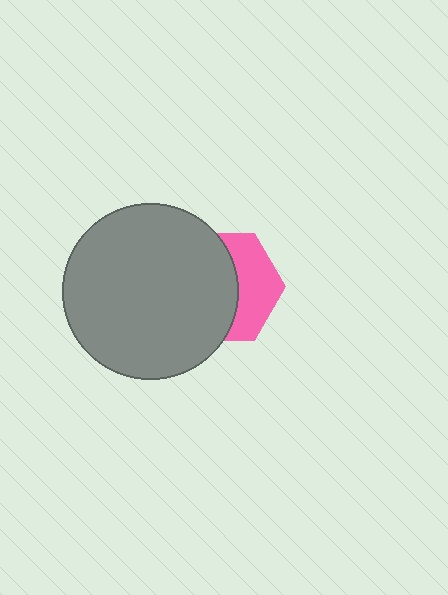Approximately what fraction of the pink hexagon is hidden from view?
Roughly 60% of the pink hexagon is hidden behind the gray circle.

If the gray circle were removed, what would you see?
You would see the complete pink hexagon.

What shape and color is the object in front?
The object in front is a gray circle.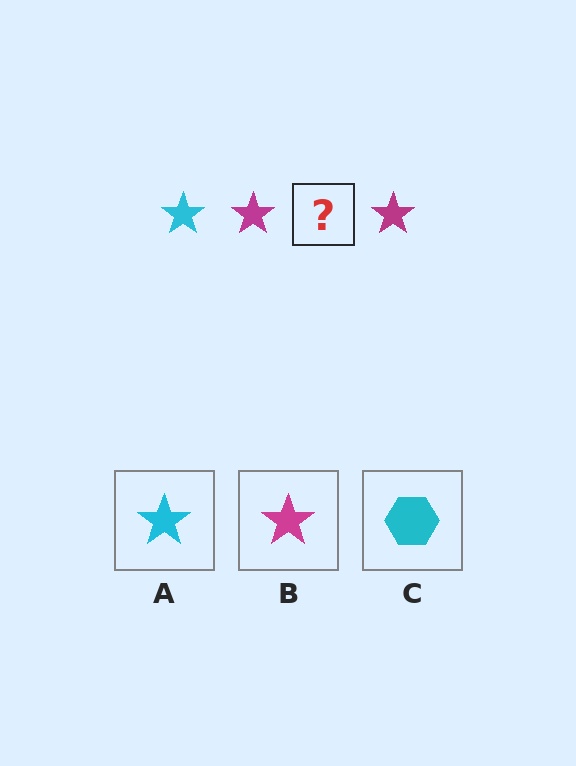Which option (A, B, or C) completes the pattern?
A.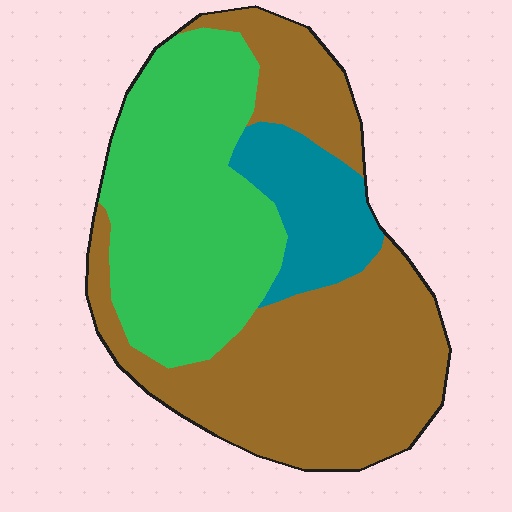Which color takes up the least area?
Teal, at roughly 15%.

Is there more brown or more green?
Brown.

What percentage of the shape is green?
Green covers roughly 40% of the shape.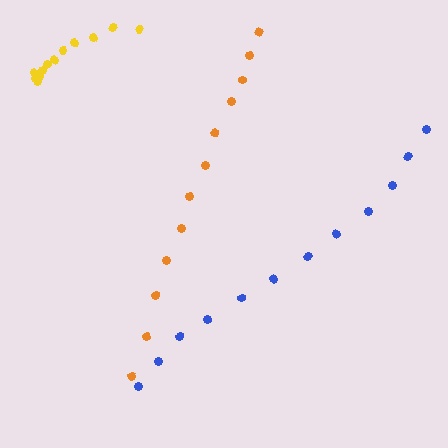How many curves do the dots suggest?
There are 3 distinct paths.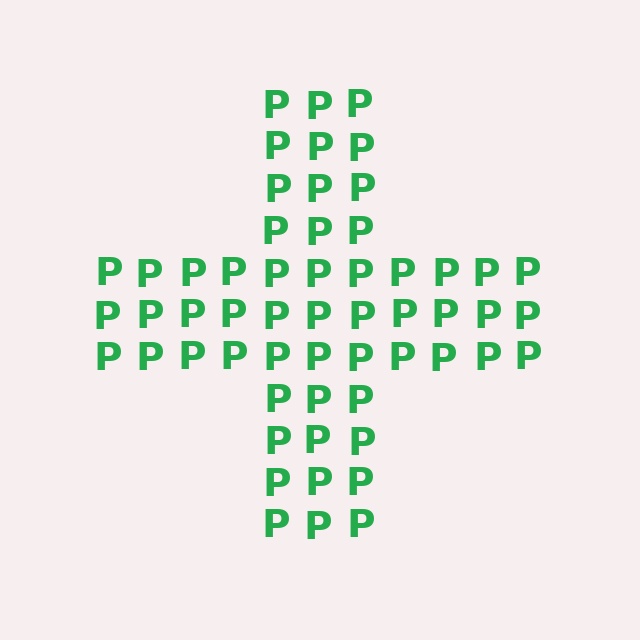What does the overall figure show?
The overall figure shows a cross.